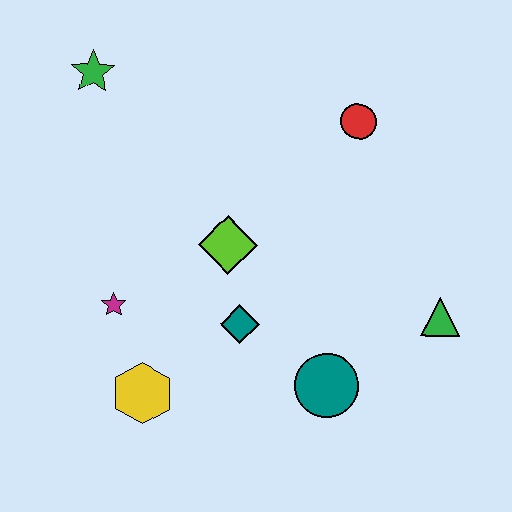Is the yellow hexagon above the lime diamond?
No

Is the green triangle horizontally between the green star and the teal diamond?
No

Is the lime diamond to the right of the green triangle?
No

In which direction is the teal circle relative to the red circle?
The teal circle is below the red circle.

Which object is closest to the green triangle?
The teal circle is closest to the green triangle.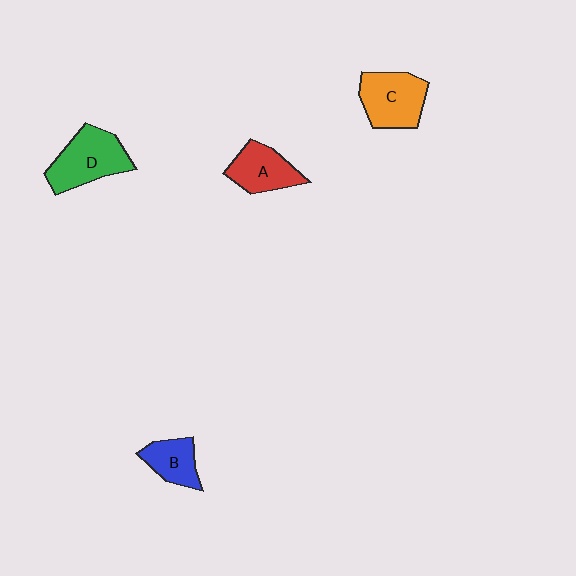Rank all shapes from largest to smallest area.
From largest to smallest: D (green), C (orange), A (red), B (blue).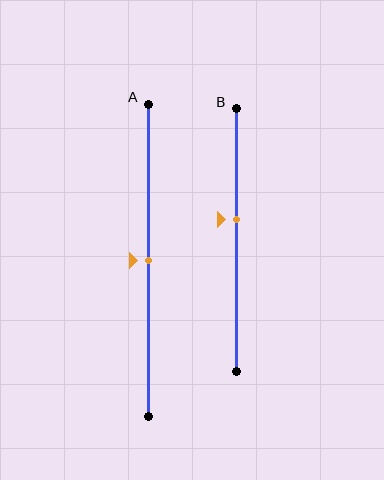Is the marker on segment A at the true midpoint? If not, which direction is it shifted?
Yes, the marker on segment A is at the true midpoint.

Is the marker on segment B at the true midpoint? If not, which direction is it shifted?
No, the marker on segment B is shifted upward by about 8% of the segment length.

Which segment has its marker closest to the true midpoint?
Segment A has its marker closest to the true midpoint.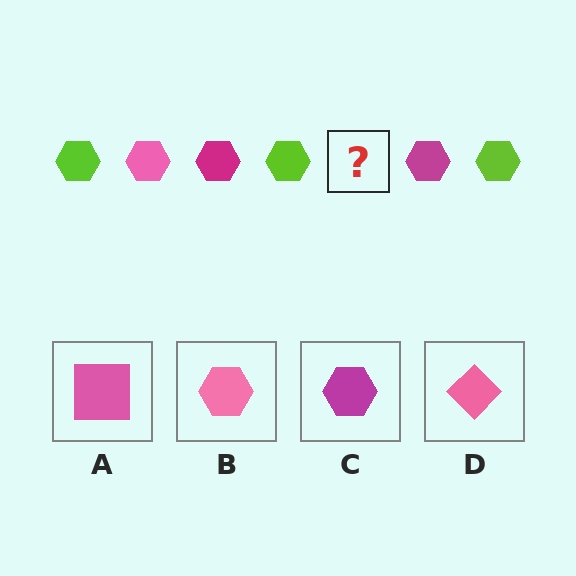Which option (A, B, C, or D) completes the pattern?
B.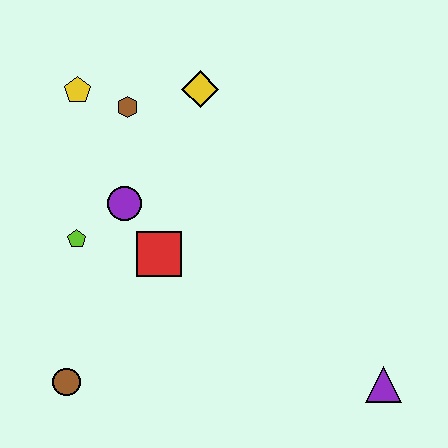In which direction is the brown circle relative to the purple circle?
The brown circle is below the purple circle.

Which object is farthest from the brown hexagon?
The purple triangle is farthest from the brown hexagon.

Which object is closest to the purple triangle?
The red square is closest to the purple triangle.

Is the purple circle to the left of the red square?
Yes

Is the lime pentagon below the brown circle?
No